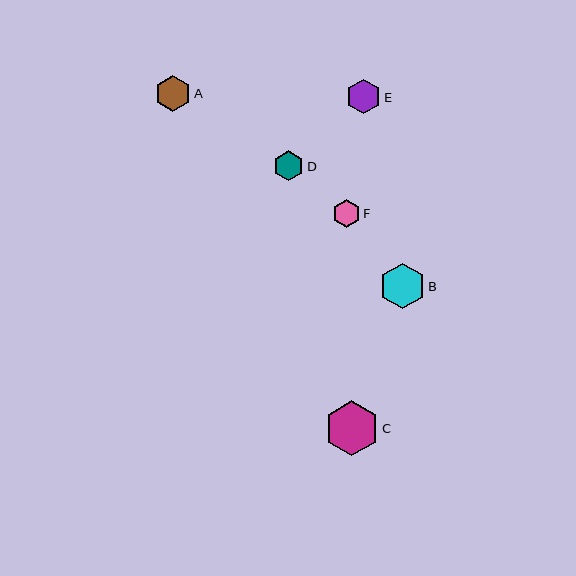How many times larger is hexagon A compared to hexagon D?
Hexagon A is approximately 1.2 times the size of hexagon D.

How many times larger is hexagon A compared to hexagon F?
Hexagon A is approximately 1.3 times the size of hexagon F.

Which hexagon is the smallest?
Hexagon F is the smallest with a size of approximately 28 pixels.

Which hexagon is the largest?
Hexagon C is the largest with a size of approximately 55 pixels.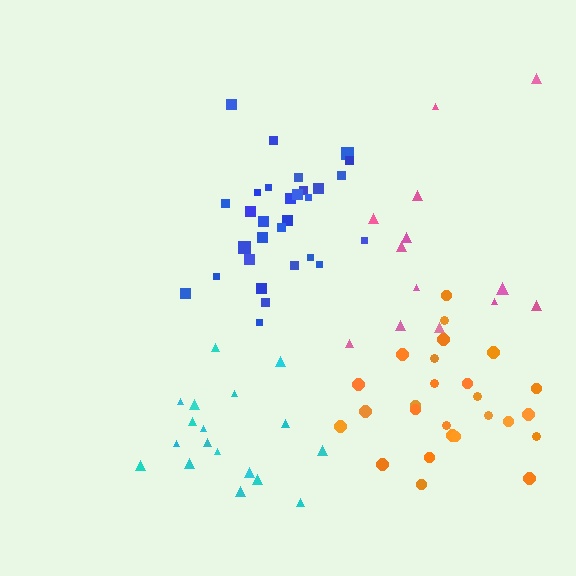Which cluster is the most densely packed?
Blue.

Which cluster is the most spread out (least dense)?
Pink.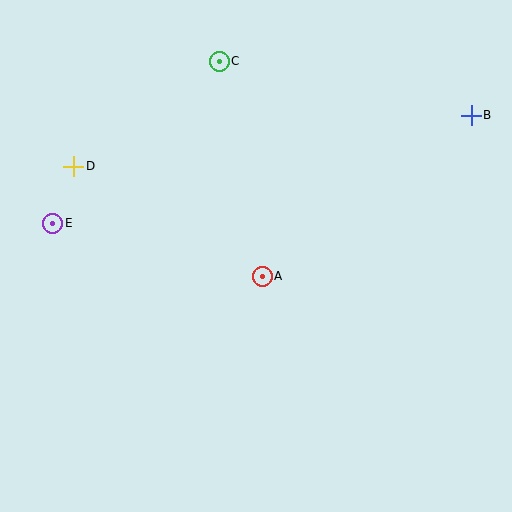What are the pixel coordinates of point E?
Point E is at (53, 223).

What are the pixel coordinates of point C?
Point C is at (219, 61).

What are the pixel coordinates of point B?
Point B is at (471, 115).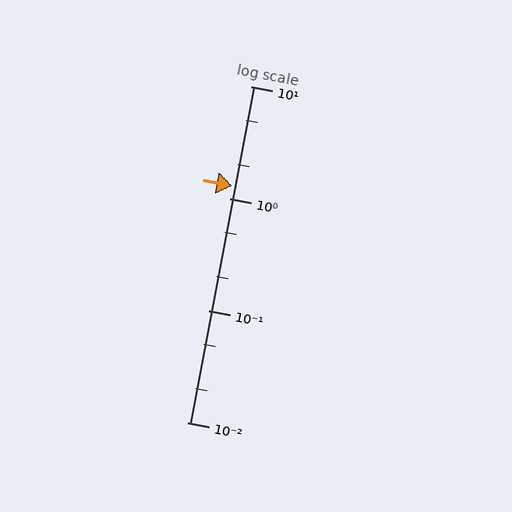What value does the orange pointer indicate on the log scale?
The pointer indicates approximately 1.3.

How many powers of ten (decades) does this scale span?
The scale spans 3 decades, from 0.01 to 10.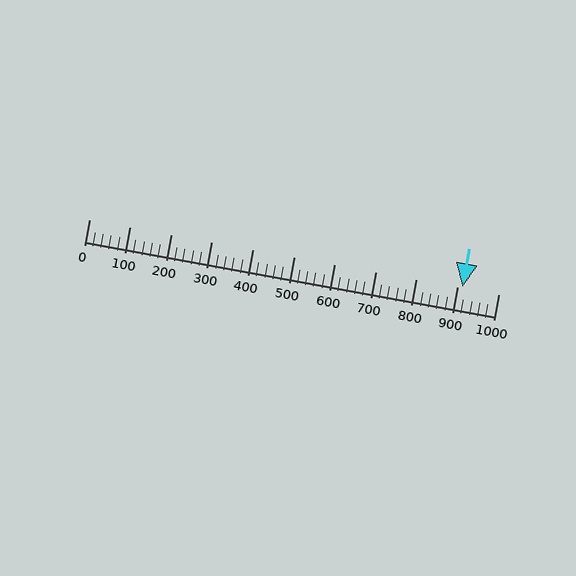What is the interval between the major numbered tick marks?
The major tick marks are spaced 100 units apart.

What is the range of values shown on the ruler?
The ruler shows values from 0 to 1000.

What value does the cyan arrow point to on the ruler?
The cyan arrow points to approximately 912.